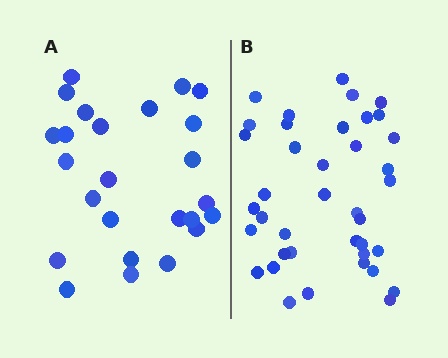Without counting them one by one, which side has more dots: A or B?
Region B (the right region) has more dots.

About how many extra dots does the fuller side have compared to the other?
Region B has approximately 15 more dots than region A.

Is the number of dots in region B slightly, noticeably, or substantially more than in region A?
Region B has substantially more. The ratio is roughly 1.6 to 1.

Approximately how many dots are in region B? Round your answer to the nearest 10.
About 40 dots. (The exact count is 39, which rounds to 40.)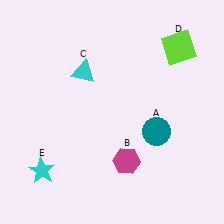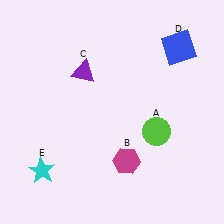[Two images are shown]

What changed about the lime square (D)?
In Image 1, D is lime. In Image 2, it changed to blue.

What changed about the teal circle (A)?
In Image 1, A is teal. In Image 2, it changed to lime.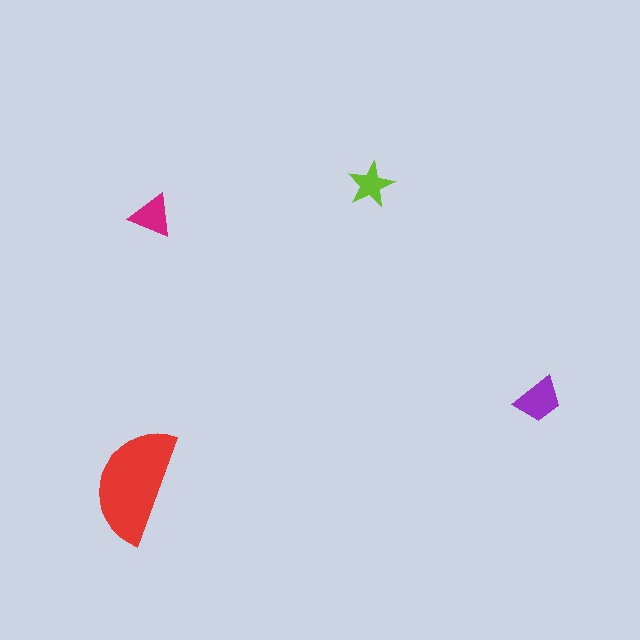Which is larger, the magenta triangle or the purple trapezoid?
The purple trapezoid.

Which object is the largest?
The red semicircle.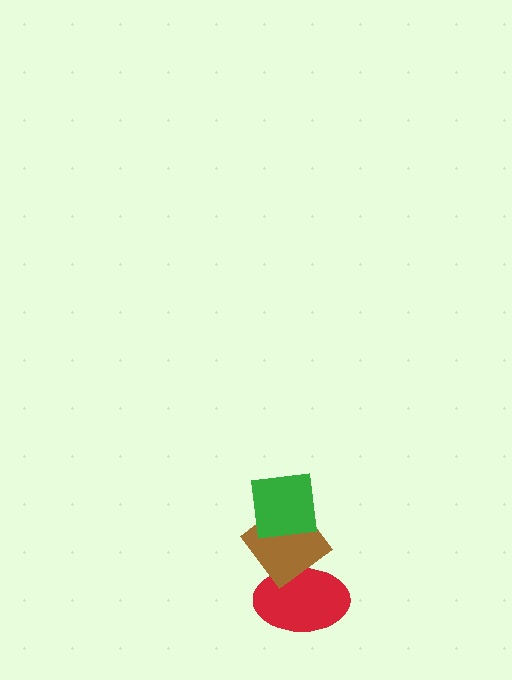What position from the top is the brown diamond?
The brown diamond is 2nd from the top.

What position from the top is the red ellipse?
The red ellipse is 3rd from the top.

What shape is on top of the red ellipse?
The brown diamond is on top of the red ellipse.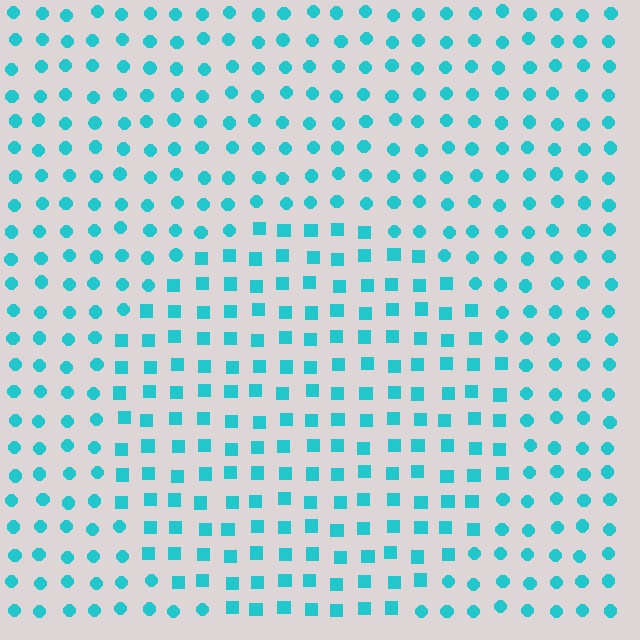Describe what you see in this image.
The image is filled with small cyan elements arranged in a uniform grid. A circle-shaped region contains squares, while the surrounding area contains circles. The boundary is defined purely by the change in element shape.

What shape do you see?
I see a circle.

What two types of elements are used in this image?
The image uses squares inside the circle region and circles outside it.